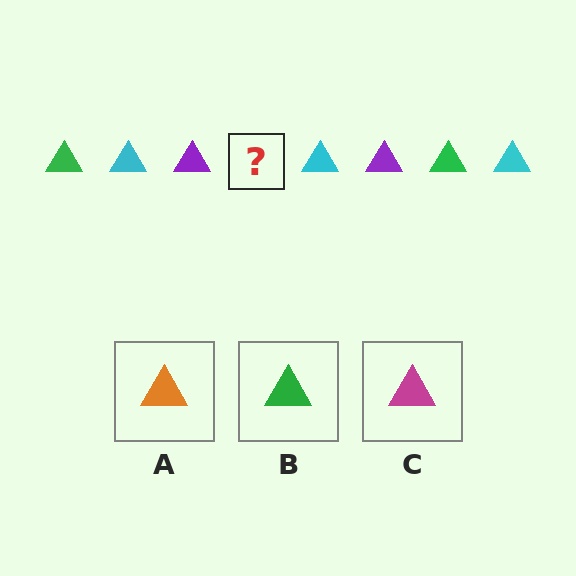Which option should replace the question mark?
Option B.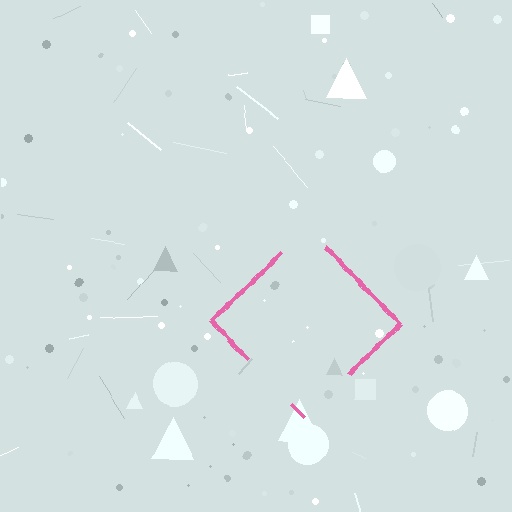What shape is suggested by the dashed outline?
The dashed outline suggests a diamond.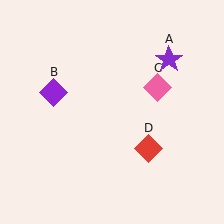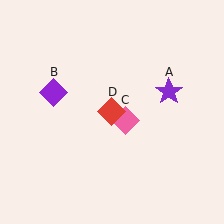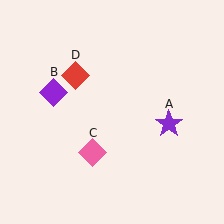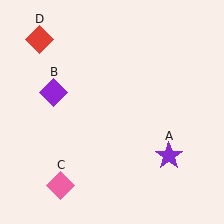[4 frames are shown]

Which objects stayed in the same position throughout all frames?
Purple diamond (object B) remained stationary.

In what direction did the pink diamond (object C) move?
The pink diamond (object C) moved down and to the left.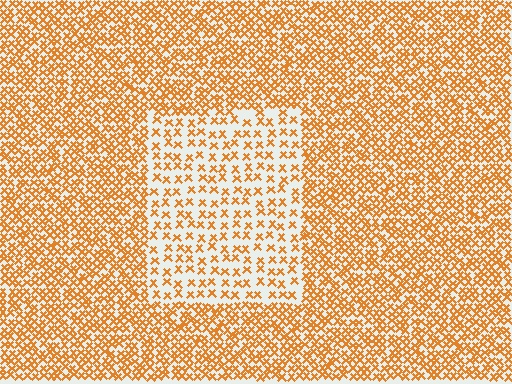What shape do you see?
I see a rectangle.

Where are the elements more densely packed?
The elements are more densely packed outside the rectangle boundary.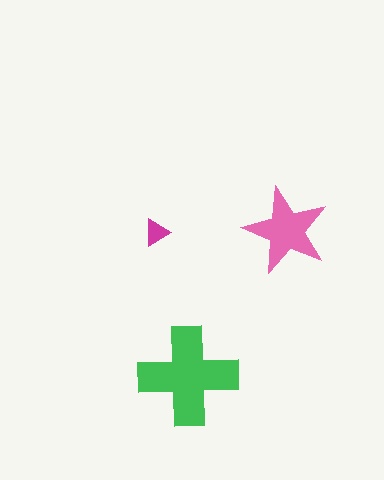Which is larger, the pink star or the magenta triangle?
The pink star.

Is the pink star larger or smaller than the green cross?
Smaller.